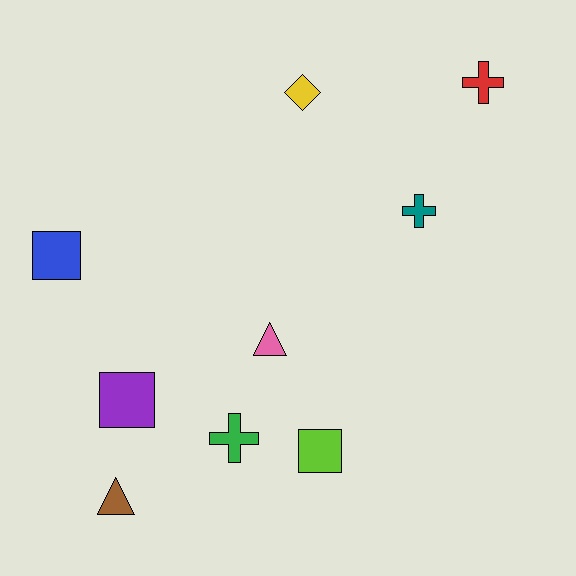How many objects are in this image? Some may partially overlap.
There are 9 objects.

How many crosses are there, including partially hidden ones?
There are 3 crosses.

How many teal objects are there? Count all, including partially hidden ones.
There is 1 teal object.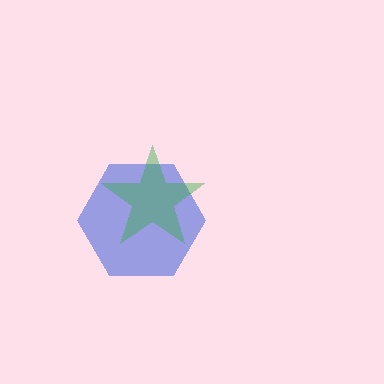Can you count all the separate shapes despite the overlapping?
Yes, there are 2 separate shapes.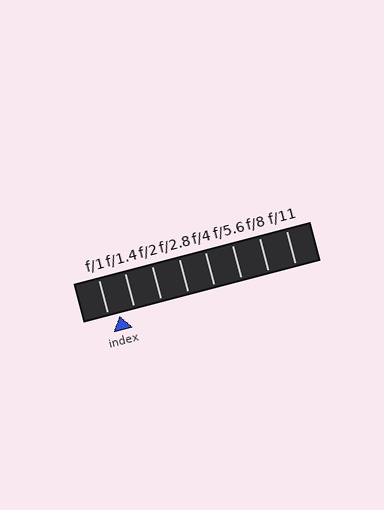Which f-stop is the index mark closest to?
The index mark is closest to f/1.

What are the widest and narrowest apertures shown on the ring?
The widest aperture shown is f/1 and the narrowest is f/11.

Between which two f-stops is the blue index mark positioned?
The index mark is between f/1 and f/1.4.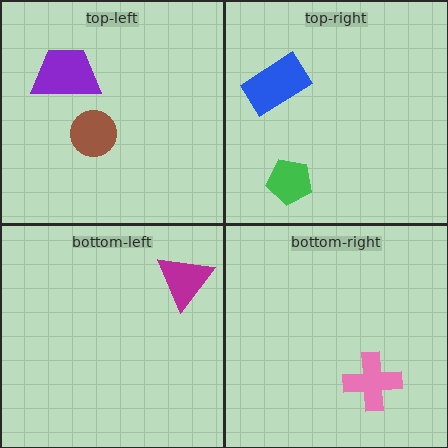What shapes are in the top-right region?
The green pentagon, the blue rectangle.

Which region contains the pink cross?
The bottom-right region.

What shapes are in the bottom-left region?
The magenta triangle.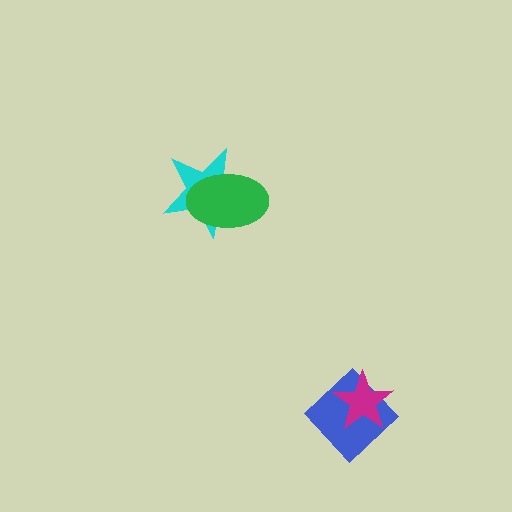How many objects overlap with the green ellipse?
1 object overlaps with the green ellipse.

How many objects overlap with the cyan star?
1 object overlaps with the cyan star.